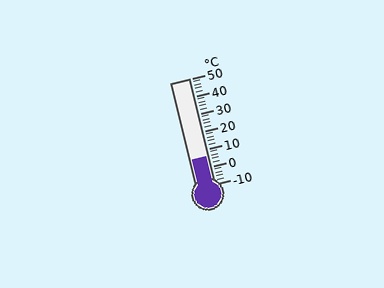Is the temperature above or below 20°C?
The temperature is below 20°C.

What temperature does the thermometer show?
The thermometer shows approximately 6°C.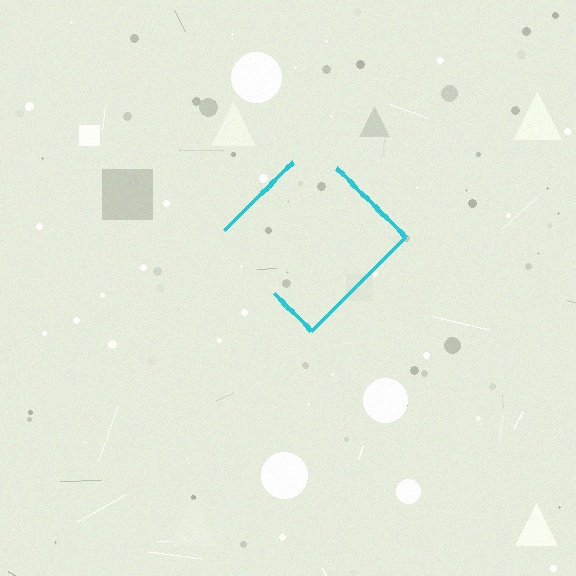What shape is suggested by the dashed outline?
The dashed outline suggests a diamond.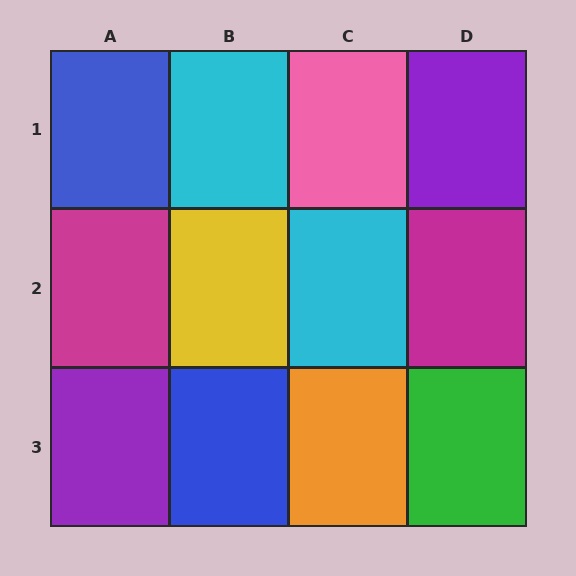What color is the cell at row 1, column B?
Cyan.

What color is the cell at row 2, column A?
Magenta.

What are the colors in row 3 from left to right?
Purple, blue, orange, green.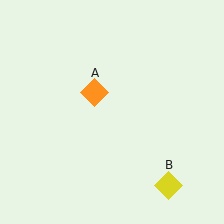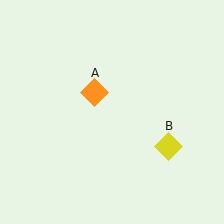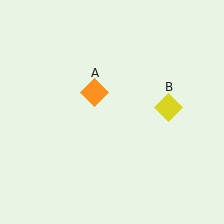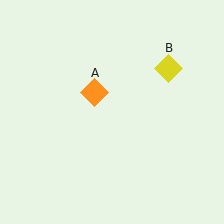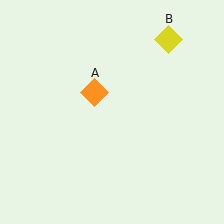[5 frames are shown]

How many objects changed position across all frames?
1 object changed position: yellow diamond (object B).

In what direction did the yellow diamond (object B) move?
The yellow diamond (object B) moved up.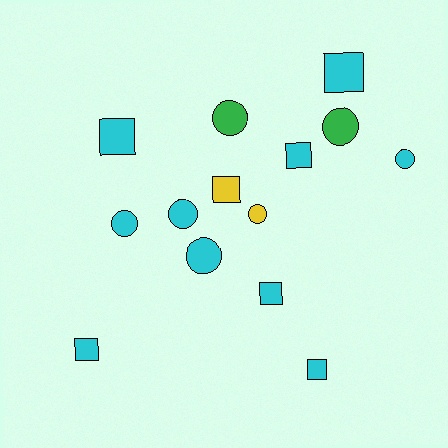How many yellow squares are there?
There is 1 yellow square.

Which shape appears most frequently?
Square, with 7 objects.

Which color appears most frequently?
Cyan, with 10 objects.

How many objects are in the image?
There are 14 objects.